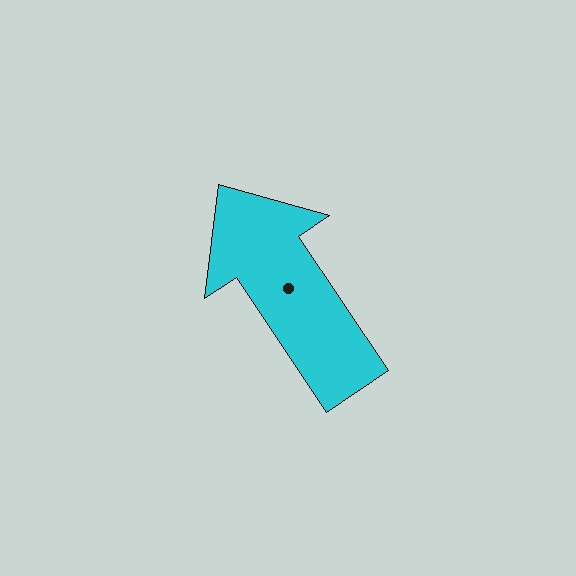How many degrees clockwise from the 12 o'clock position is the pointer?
Approximately 326 degrees.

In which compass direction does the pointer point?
Northwest.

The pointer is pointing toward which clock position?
Roughly 11 o'clock.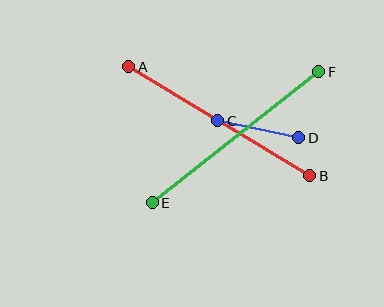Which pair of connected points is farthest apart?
Points E and F are farthest apart.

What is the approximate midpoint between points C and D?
The midpoint is at approximately (258, 129) pixels.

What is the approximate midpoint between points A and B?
The midpoint is at approximately (219, 121) pixels.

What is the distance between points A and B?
The distance is approximately 211 pixels.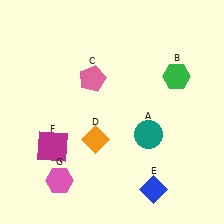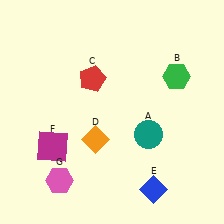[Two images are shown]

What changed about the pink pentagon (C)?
In Image 1, C is pink. In Image 2, it changed to red.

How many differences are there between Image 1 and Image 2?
There is 1 difference between the two images.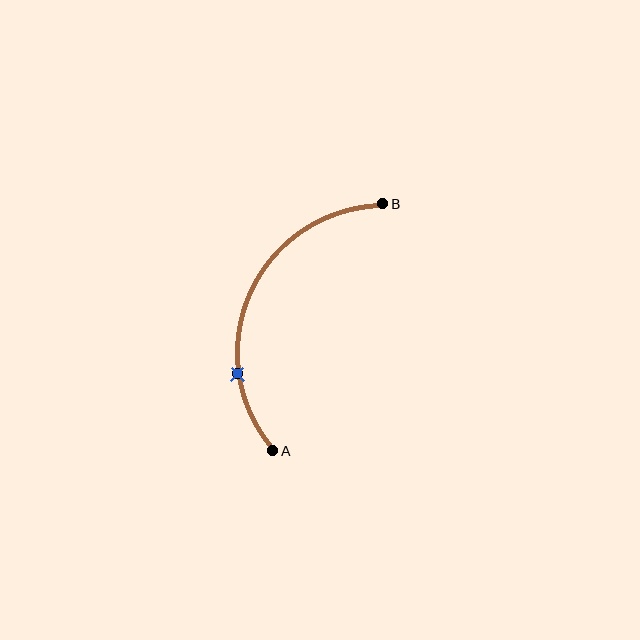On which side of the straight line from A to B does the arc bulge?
The arc bulges to the left of the straight line connecting A and B.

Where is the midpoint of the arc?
The arc midpoint is the point on the curve farthest from the straight line joining A and B. It sits to the left of that line.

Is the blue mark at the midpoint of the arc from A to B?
No. The blue mark lies on the arc but is closer to endpoint A. The arc midpoint would be at the point on the curve equidistant along the arc from both A and B.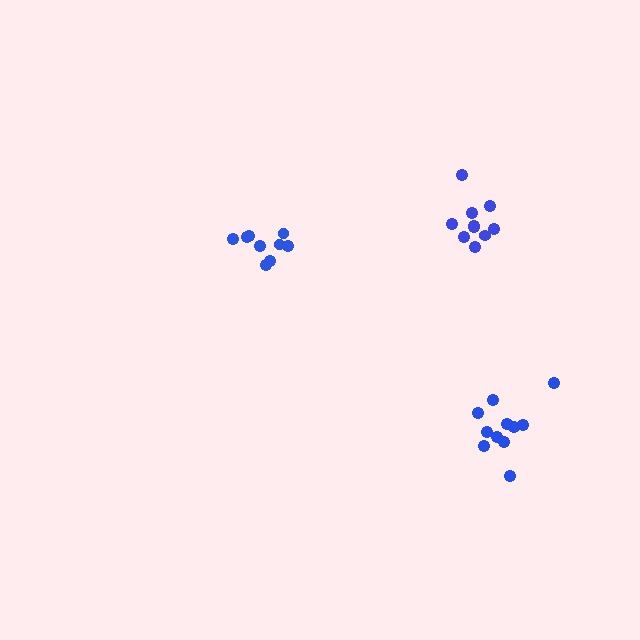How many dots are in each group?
Group 1: 12 dots, Group 2: 10 dots, Group 3: 9 dots (31 total).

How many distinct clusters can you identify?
There are 3 distinct clusters.